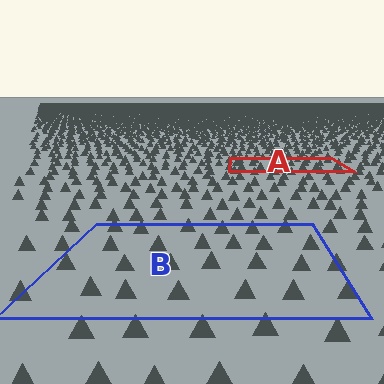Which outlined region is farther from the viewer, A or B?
Region A is farther from the viewer — the texture elements inside it appear smaller and more densely packed.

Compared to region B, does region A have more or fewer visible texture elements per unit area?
Region A has more texture elements per unit area — they are packed more densely because it is farther away.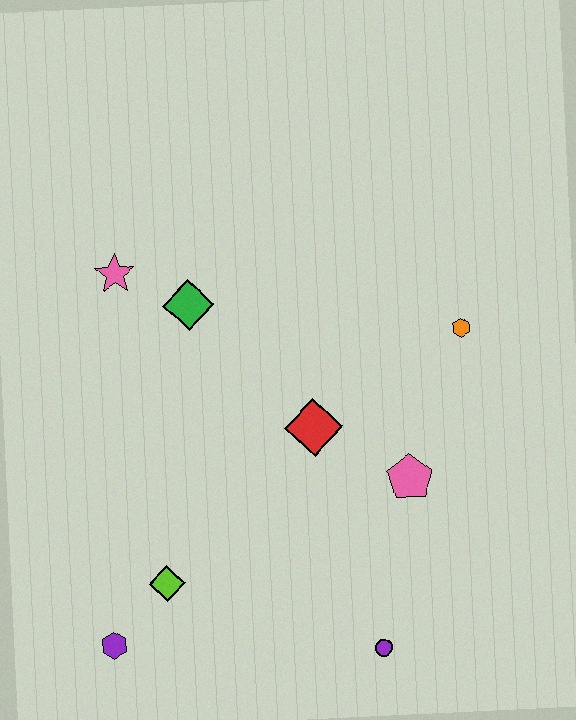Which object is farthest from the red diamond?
The purple hexagon is farthest from the red diamond.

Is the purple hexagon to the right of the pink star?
No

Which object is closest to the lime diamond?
The purple hexagon is closest to the lime diamond.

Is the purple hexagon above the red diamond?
No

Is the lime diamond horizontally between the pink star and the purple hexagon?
No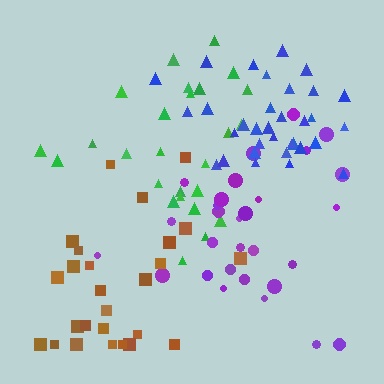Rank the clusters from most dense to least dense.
blue, purple, green, brown.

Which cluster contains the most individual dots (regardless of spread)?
Blue (34).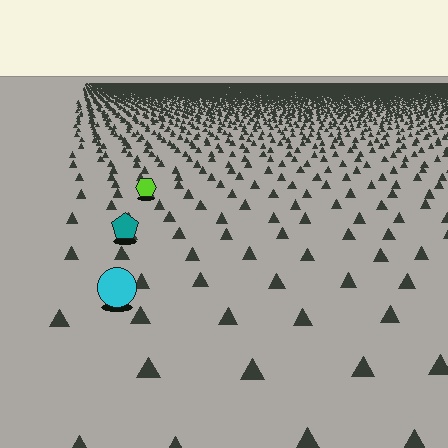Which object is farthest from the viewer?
The lime hexagon is farthest from the viewer. It appears smaller and the ground texture around it is denser.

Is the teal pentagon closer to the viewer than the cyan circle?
No. The cyan circle is closer — you can tell from the texture gradient: the ground texture is coarser near it.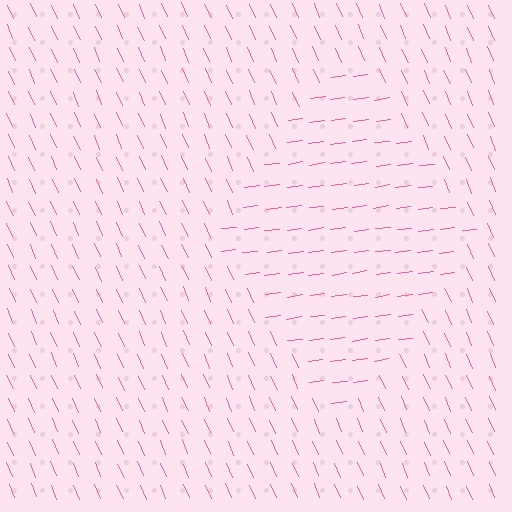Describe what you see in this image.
The image is filled with small pink line segments. A diamond region in the image has lines oriented differently from the surrounding lines, creating a visible texture boundary.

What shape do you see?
I see a diamond.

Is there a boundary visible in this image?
Yes, there is a texture boundary formed by a change in line orientation.